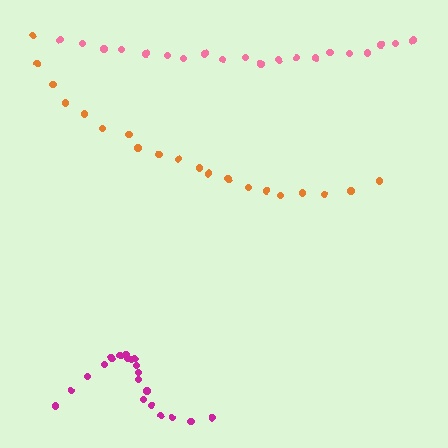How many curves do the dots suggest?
There are 3 distinct paths.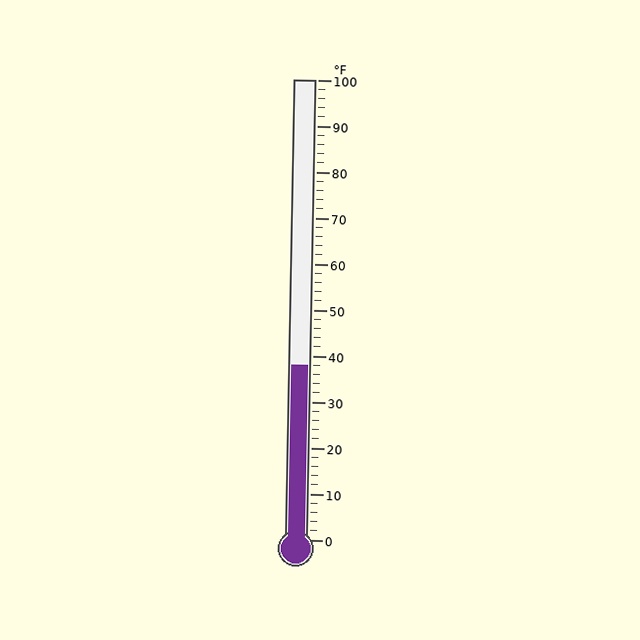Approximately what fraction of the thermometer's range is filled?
The thermometer is filled to approximately 40% of its range.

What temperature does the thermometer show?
The thermometer shows approximately 38°F.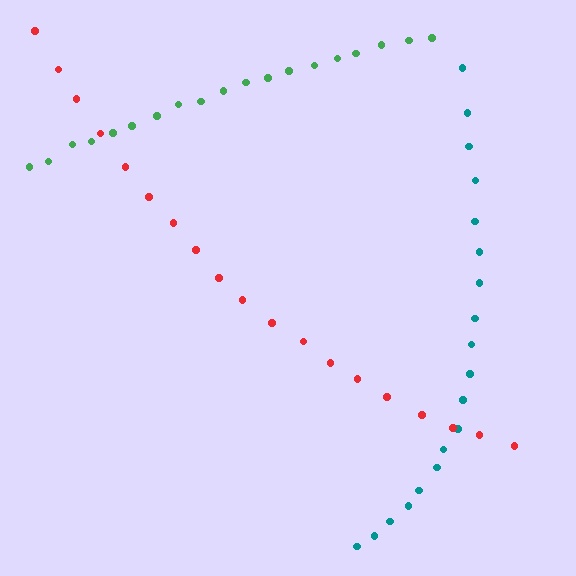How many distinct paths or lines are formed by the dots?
There are 3 distinct paths.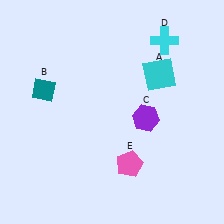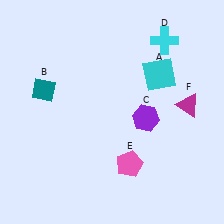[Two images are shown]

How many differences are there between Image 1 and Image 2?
There is 1 difference between the two images.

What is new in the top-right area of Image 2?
A magenta triangle (F) was added in the top-right area of Image 2.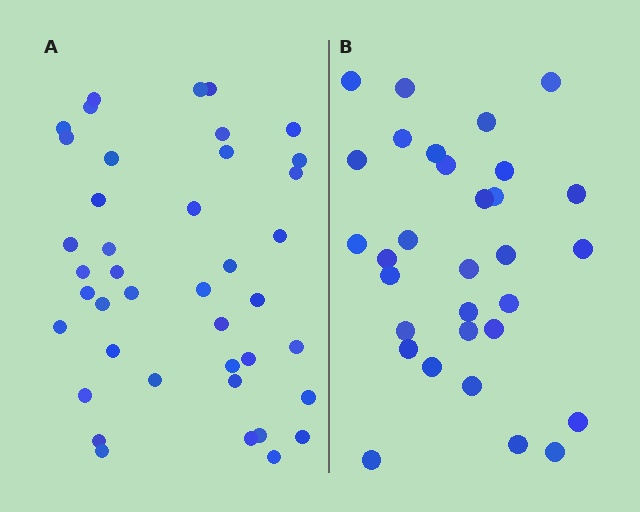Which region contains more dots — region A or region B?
Region A (the left region) has more dots.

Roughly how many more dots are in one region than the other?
Region A has roughly 10 or so more dots than region B.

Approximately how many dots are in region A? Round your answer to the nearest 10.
About 40 dots. (The exact count is 41, which rounds to 40.)